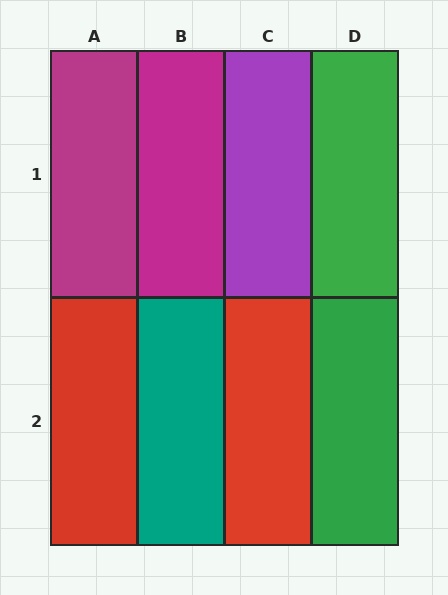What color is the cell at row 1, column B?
Magenta.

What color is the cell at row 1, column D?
Green.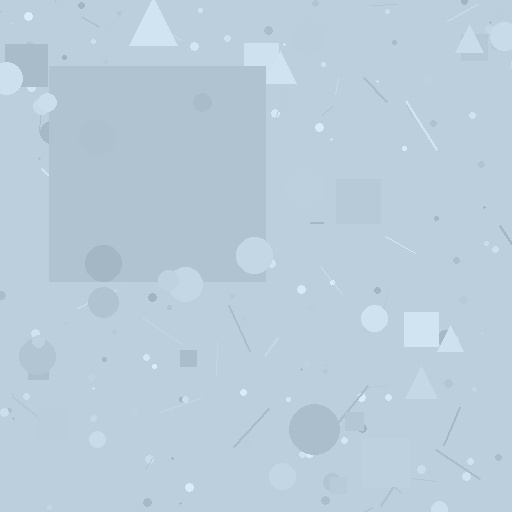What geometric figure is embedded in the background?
A square is embedded in the background.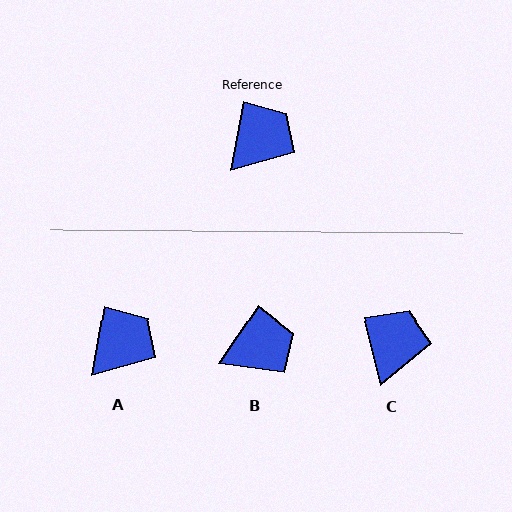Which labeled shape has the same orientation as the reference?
A.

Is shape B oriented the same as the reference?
No, it is off by about 24 degrees.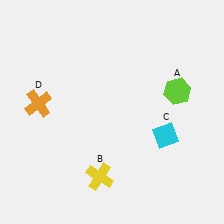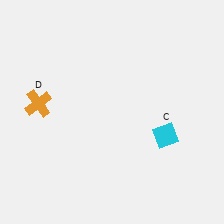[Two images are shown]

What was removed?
The yellow cross (B), the lime hexagon (A) were removed in Image 2.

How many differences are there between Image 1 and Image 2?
There are 2 differences between the two images.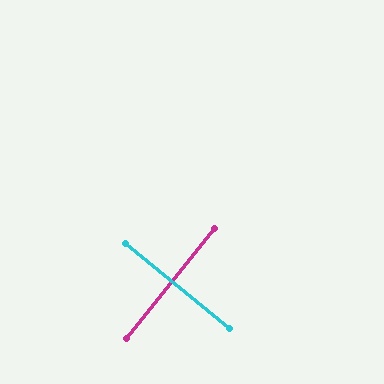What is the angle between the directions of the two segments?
Approximately 89 degrees.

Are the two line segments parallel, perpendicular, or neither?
Perpendicular — they meet at approximately 89°.